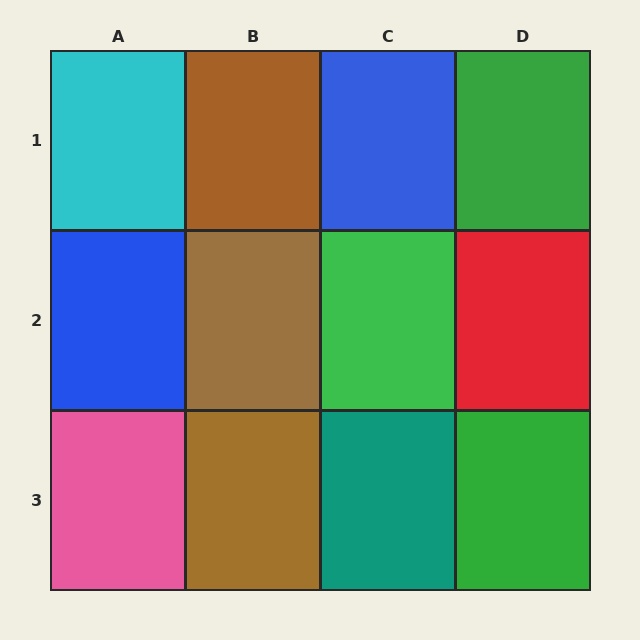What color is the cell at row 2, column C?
Green.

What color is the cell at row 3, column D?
Green.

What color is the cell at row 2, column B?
Brown.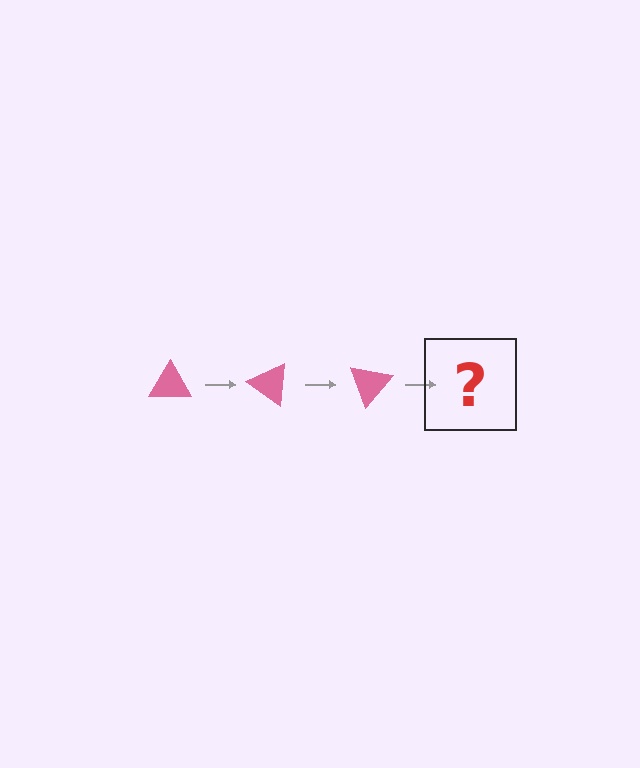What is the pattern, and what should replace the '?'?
The pattern is that the triangle rotates 35 degrees each step. The '?' should be a pink triangle rotated 105 degrees.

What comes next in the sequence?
The next element should be a pink triangle rotated 105 degrees.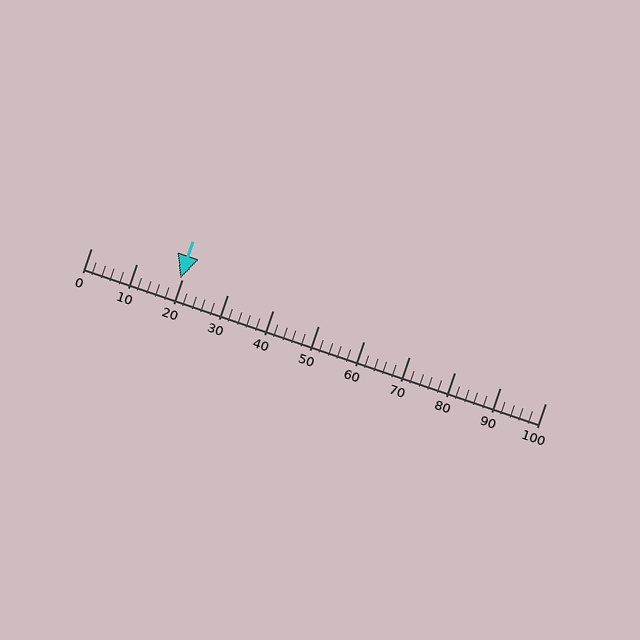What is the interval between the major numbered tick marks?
The major tick marks are spaced 10 units apart.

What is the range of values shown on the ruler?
The ruler shows values from 0 to 100.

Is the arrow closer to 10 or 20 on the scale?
The arrow is closer to 20.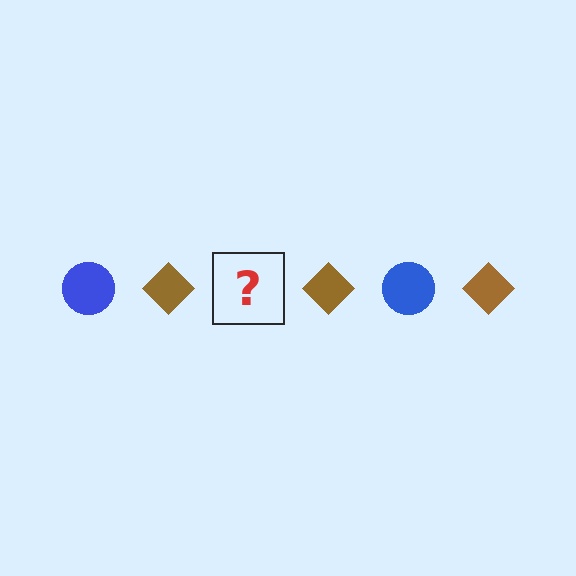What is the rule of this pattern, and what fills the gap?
The rule is that the pattern alternates between blue circle and brown diamond. The gap should be filled with a blue circle.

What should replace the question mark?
The question mark should be replaced with a blue circle.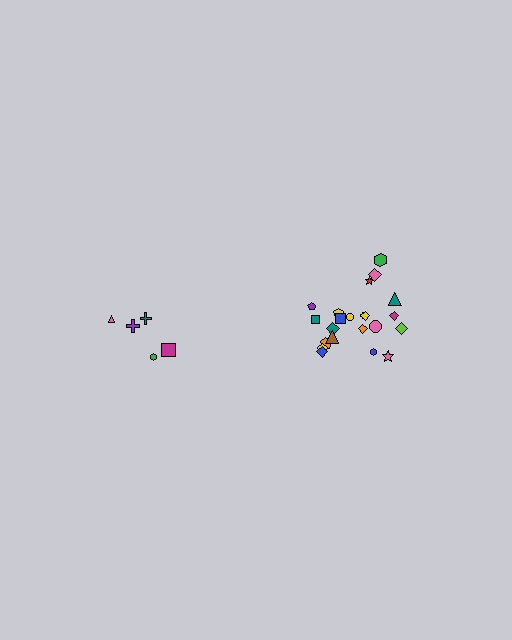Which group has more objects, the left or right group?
The right group.